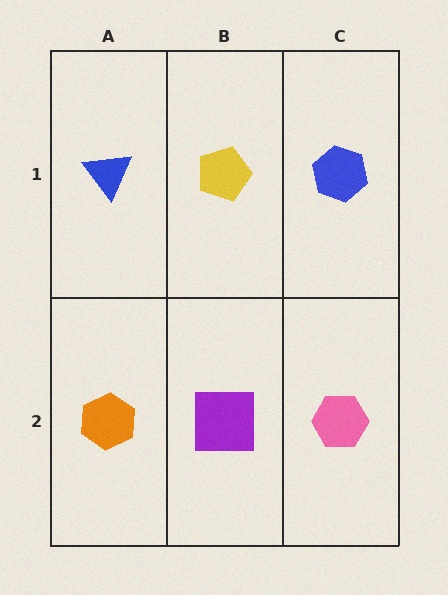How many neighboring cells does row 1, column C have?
2.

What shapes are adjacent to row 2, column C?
A blue hexagon (row 1, column C), a purple square (row 2, column B).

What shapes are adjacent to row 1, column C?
A pink hexagon (row 2, column C), a yellow pentagon (row 1, column B).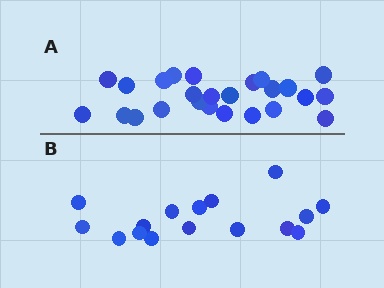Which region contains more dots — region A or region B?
Region A (the top region) has more dots.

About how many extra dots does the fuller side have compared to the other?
Region A has roughly 8 or so more dots than region B.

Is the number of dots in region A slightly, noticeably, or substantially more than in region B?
Region A has substantially more. The ratio is roughly 1.6 to 1.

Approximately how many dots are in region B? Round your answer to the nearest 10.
About 20 dots. (The exact count is 16, which rounds to 20.)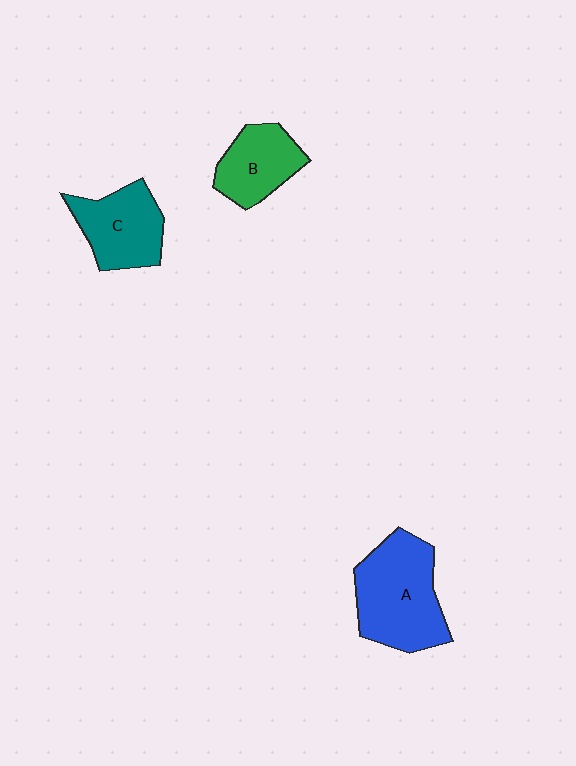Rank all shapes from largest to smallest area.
From largest to smallest: A (blue), C (teal), B (green).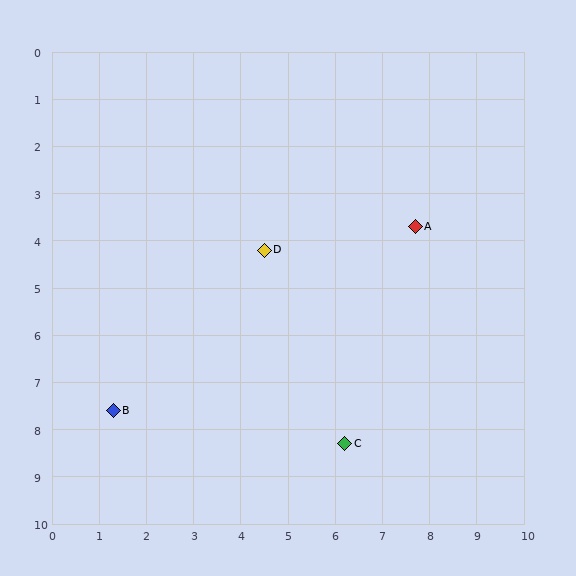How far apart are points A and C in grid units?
Points A and C are about 4.8 grid units apart.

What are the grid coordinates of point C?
Point C is at approximately (6.2, 8.3).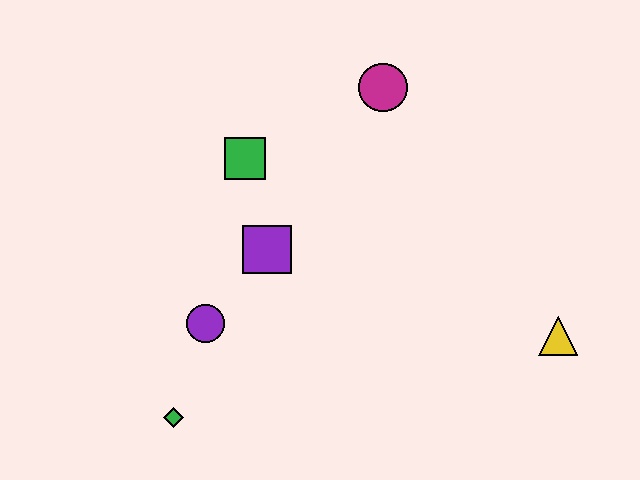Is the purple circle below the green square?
Yes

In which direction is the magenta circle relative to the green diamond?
The magenta circle is above the green diamond.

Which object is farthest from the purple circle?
The yellow triangle is farthest from the purple circle.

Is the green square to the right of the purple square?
No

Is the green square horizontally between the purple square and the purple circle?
Yes